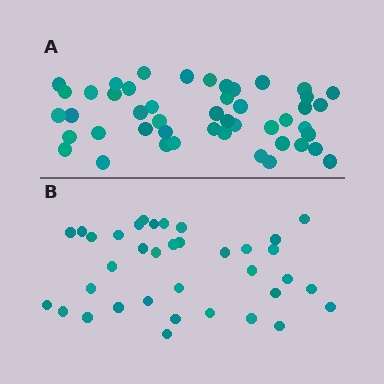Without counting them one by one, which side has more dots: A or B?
Region A (the top region) has more dots.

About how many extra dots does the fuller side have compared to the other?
Region A has roughly 12 or so more dots than region B.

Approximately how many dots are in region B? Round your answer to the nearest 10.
About 40 dots. (The exact count is 36, which rounds to 40.)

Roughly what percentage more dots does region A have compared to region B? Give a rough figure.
About 30% more.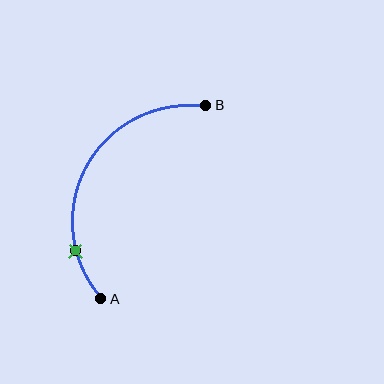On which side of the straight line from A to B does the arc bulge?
The arc bulges to the left of the straight line connecting A and B.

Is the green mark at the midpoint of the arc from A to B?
No. The green mark lies on the arc but is closer to endpoint A. The arc midpoint would be at the point on the curve equidistant along the arc from both A and B.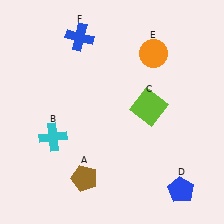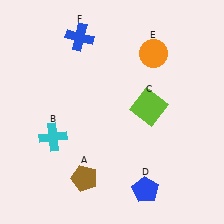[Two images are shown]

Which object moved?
The blue pentagon (D) moved left.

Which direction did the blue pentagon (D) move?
The blue pentagon (D) moved left.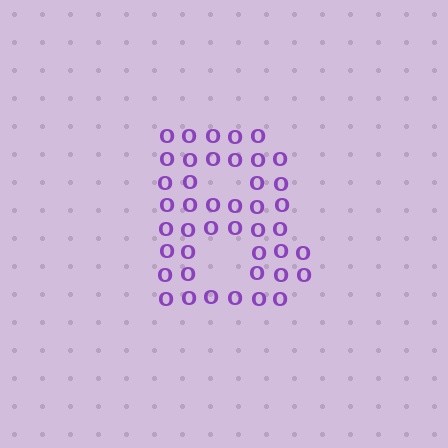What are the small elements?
The small elements are letter O's.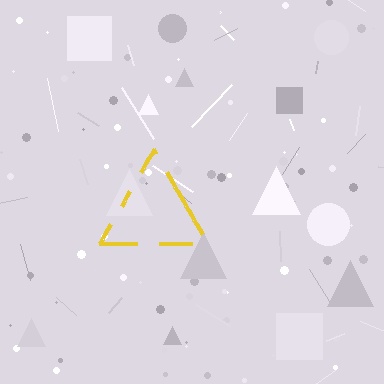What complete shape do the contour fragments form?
The contour fragments form a triangle.